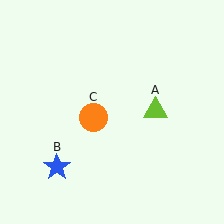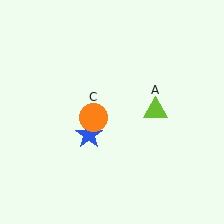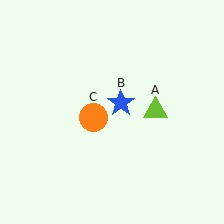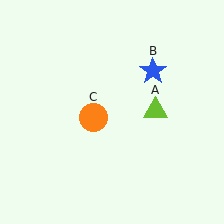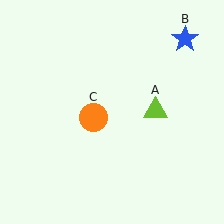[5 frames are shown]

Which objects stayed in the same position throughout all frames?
Lime triangle (object A) and orange circle (object C) remained stationary.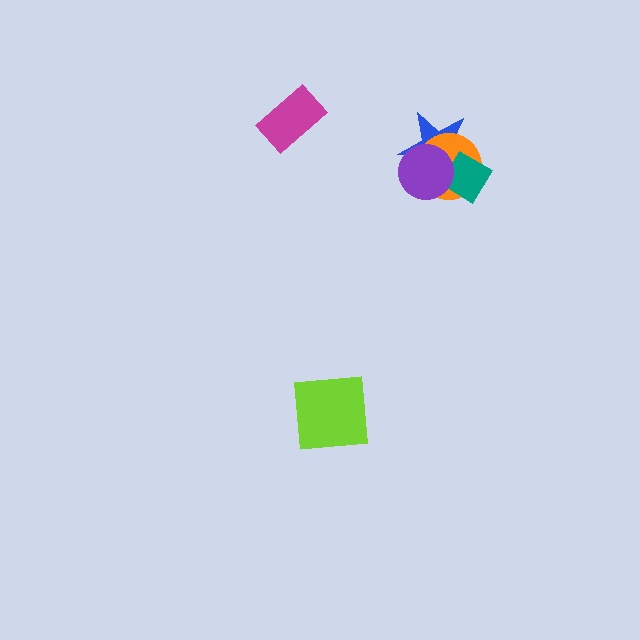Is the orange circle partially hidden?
Yes, it is partially covered by another shape.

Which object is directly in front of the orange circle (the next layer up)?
The teal diamond is directly in front of the orange circle.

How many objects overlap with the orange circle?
3 objects overlap with the orange circle.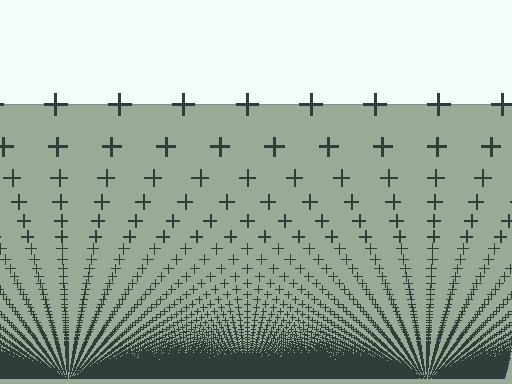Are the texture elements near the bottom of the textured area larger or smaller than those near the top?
Smaller. The gradient is inverted — elements near the bottom are smaller and denser.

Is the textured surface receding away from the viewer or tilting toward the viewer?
The surface appears to tilt toward the viewer. Texture elements get larger and sparser toward the top.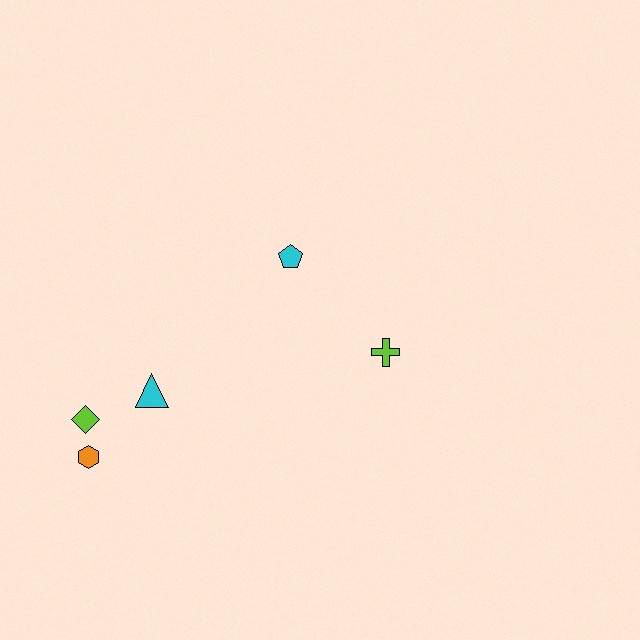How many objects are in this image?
There are 5 objects.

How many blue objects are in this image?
There are no blue objects.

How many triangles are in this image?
There is 1 triangle.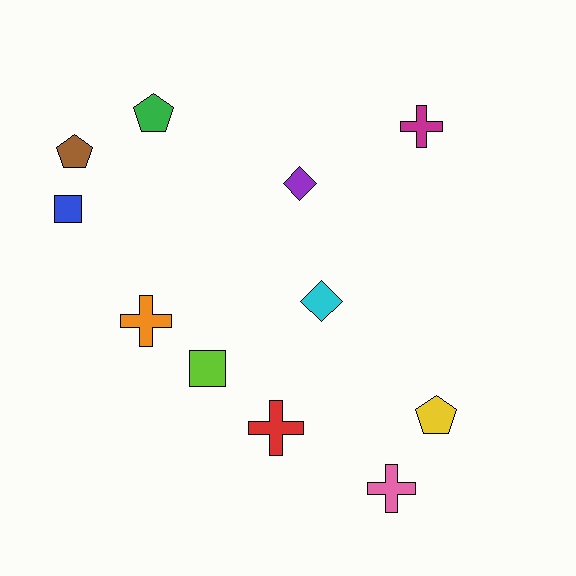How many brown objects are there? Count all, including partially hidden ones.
There is 1 brown object.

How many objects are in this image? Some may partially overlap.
There are 11 objects.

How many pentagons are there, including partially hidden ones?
There are 3 pentagons.